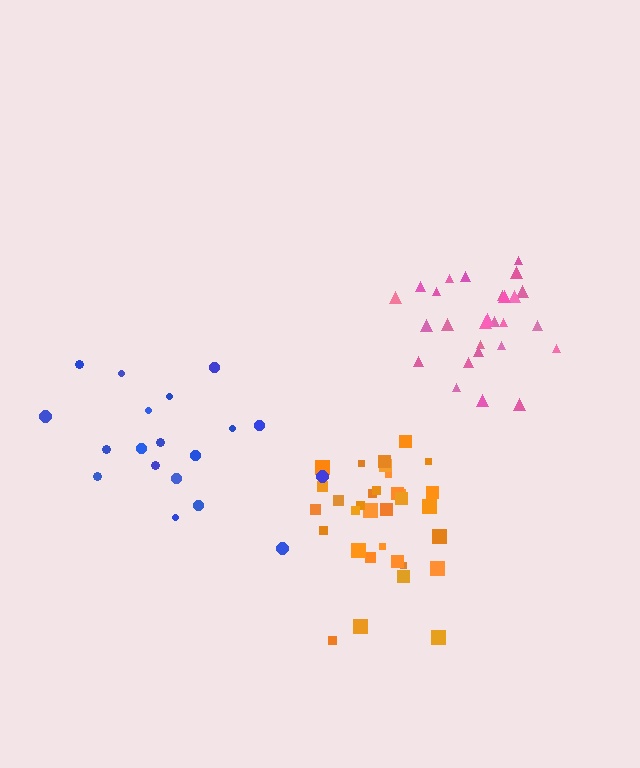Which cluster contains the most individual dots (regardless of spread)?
Orange (34).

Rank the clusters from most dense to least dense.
orange, pink, blue.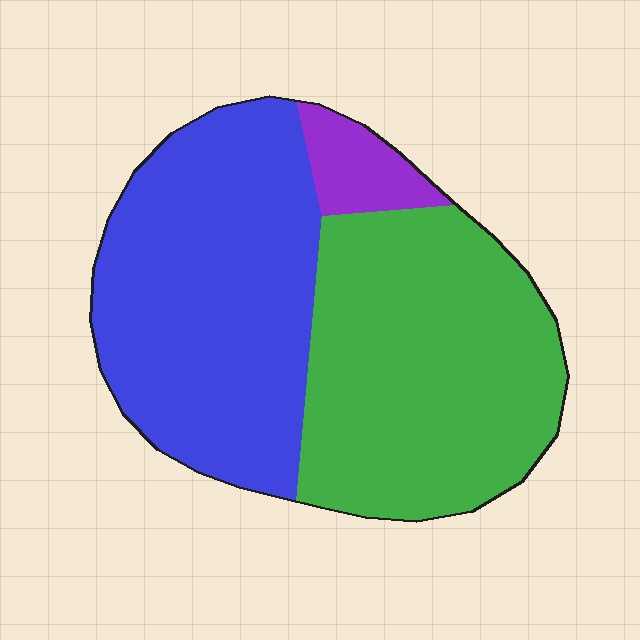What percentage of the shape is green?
Green takes up about one half (1/2) of the shape.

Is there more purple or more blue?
Blue.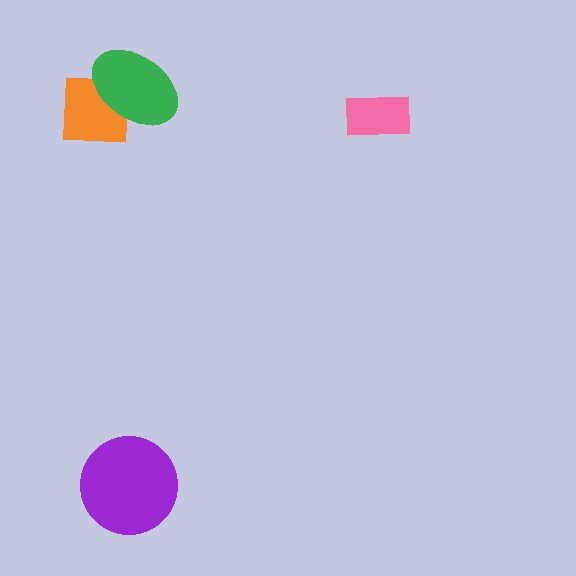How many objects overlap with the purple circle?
0 objects overlap with the purple circle.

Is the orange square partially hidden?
Yes, it is partially covered by another shape.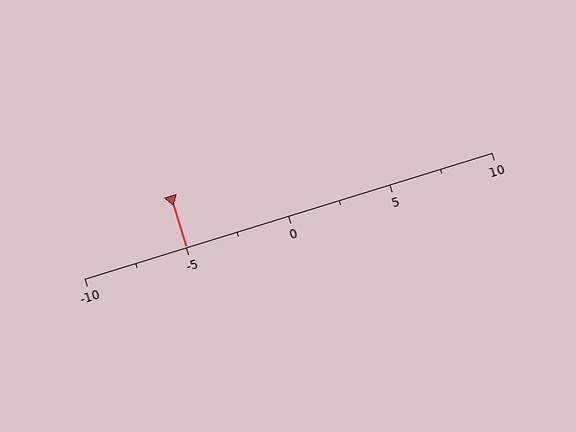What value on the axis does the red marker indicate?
The marker indicates approximately -5.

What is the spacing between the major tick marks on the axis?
The major ticks are spaced 5 apart.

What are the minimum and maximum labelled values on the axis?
The axis runs from -10 to 10.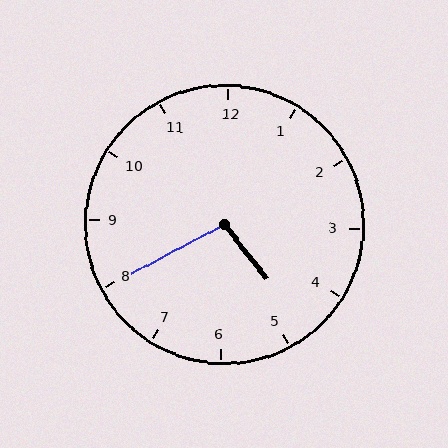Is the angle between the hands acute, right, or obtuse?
It is obtuse.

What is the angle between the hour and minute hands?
Approximately 100 degrees.